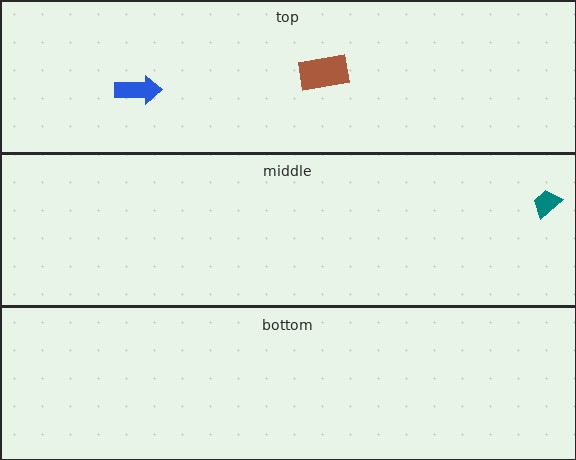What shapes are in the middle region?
The teal trapezoid.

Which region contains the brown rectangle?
The top region.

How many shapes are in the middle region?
1.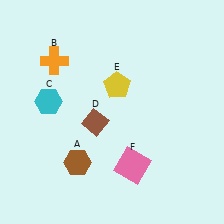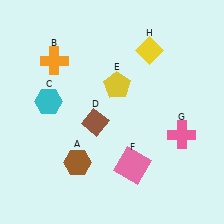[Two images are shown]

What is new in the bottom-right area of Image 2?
A pink cross (G) was added in the bottom-right area of Image 2.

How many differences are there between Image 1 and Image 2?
There are 2 differences between the two images.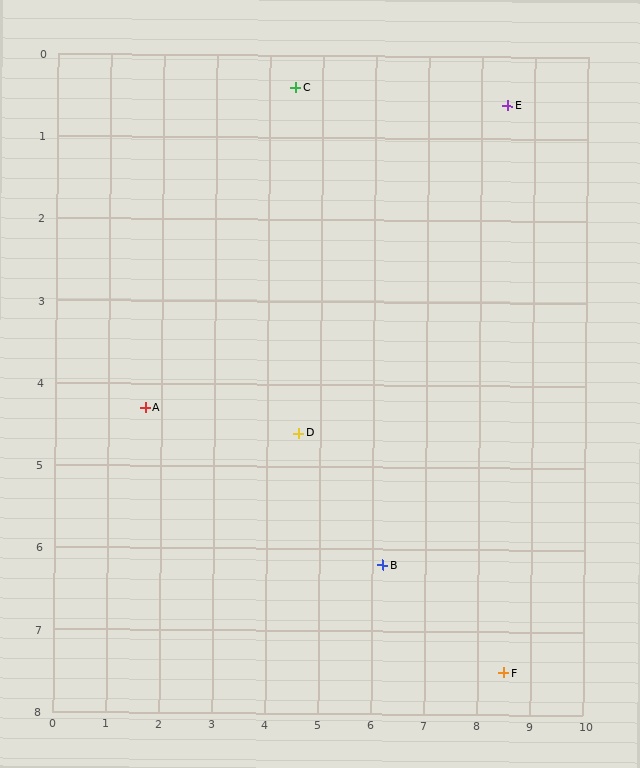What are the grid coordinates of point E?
Point E is at approximately (8.5, 0.6).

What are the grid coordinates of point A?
Point A is at approximately (1.7, 4.3).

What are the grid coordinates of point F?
Point F is at approximately (8.5, 7.5).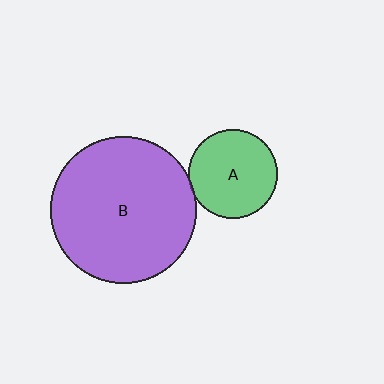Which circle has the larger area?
Circle B (purple).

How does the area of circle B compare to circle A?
Approximately 2.7 times.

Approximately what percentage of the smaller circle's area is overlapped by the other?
Approximately 5%.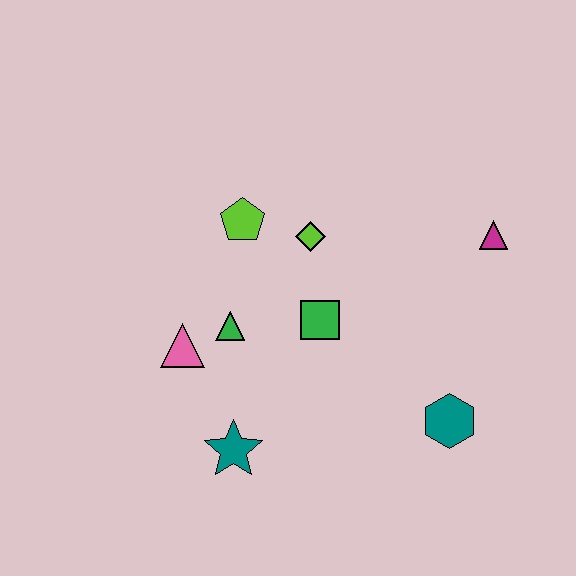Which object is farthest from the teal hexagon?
The lime pentagon is farthest from the teal hexagon.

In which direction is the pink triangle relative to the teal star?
The pink triangle is above the teal star.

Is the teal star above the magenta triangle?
No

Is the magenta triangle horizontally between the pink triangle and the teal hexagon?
No